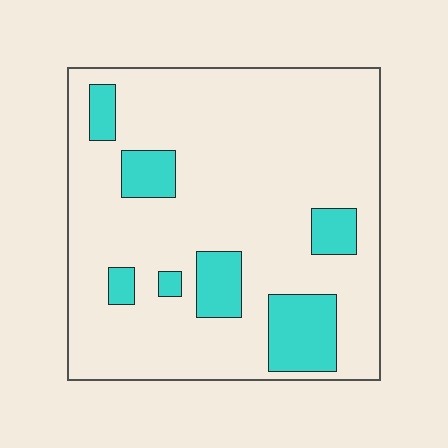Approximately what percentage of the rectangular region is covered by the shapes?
Approximately 15%.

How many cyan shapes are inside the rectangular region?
7.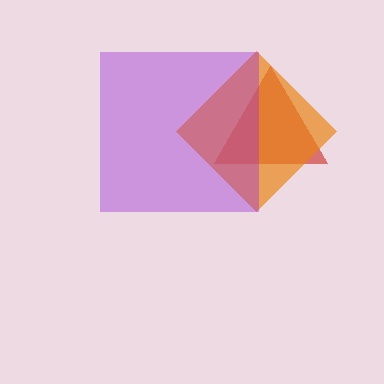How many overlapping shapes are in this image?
There are 3 overlapping shapes in the image.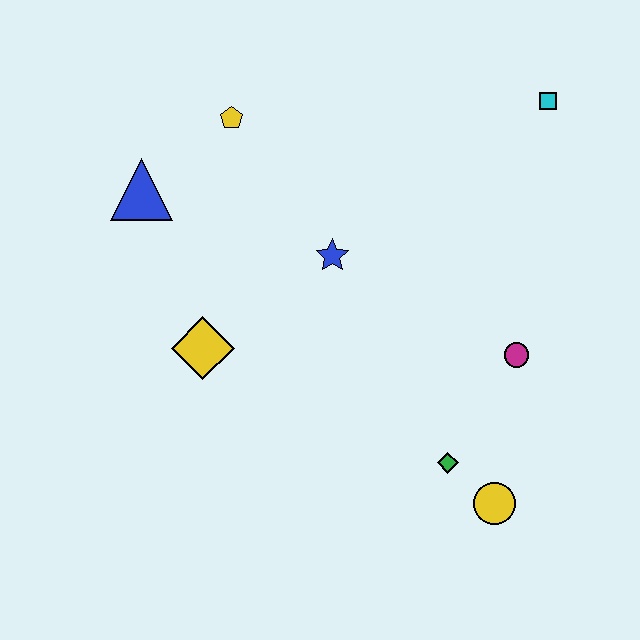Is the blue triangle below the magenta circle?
No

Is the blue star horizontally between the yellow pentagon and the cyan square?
Yes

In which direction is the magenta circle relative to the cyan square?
The magenta circle is below the cyan square.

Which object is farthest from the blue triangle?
The yellow circle is farthest from the blue triangle.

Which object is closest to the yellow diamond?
The blue star is closest to the yellow diamond.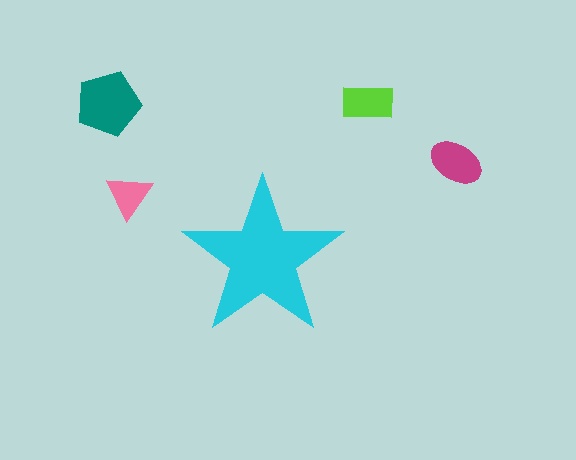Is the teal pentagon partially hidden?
No, the teal pentagon is fully visible.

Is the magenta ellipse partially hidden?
No, the magenta ellipse is fully visible.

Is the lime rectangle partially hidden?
No, the lime rectangle is fully visible.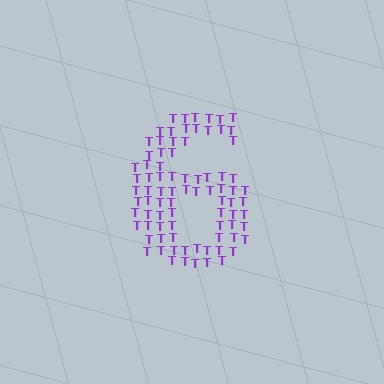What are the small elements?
The small elements are letter T's.